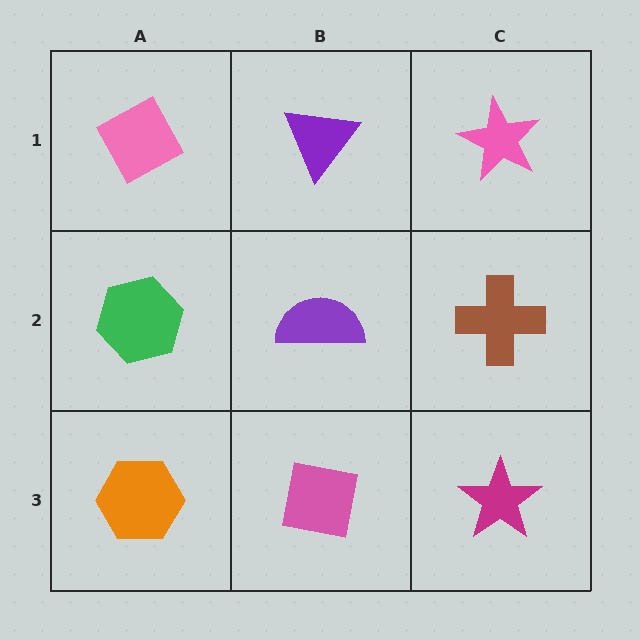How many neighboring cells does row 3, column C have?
2.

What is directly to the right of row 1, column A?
A purple triangle.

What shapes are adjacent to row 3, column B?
A purple semicircle (row 2, column B), an orange hexagon (row 3, column A), a magenta star (row 3, column C).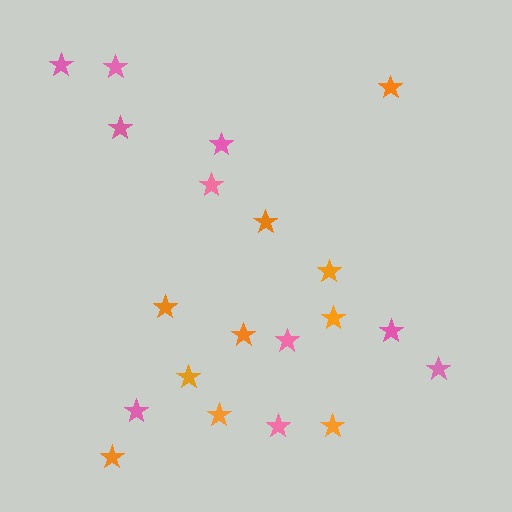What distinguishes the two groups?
There are 2 groups: one group of orange stars (10) and one group of pink stars (10).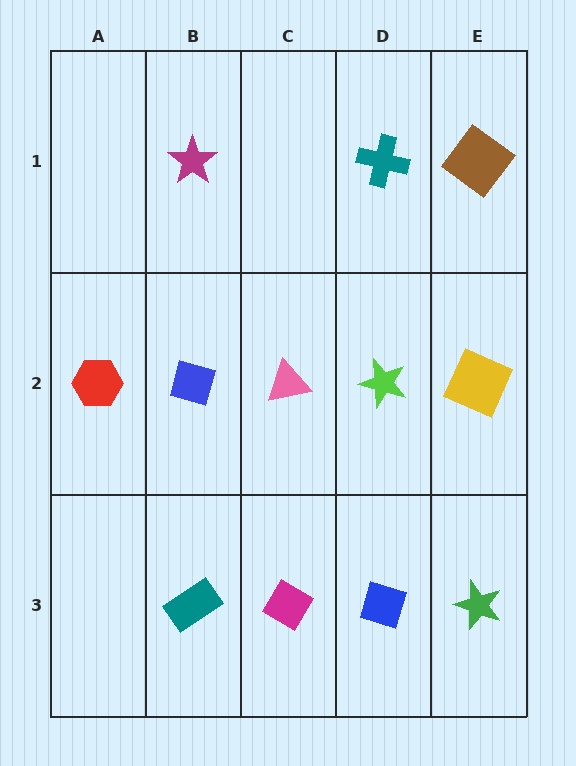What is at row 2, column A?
A red hexagon.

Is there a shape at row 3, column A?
No, that cell is empty.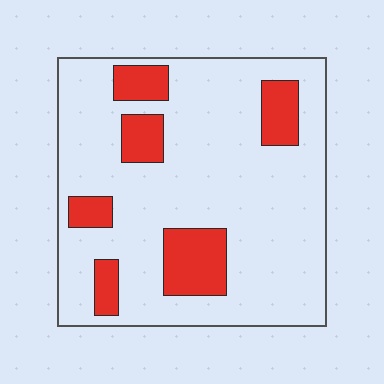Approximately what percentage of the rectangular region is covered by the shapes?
Approximately 20%.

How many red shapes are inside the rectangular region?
6.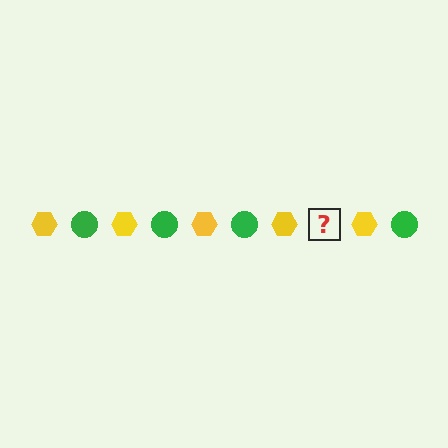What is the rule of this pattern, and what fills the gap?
The rule is that the pattern alternates between yellow hexagon and green circle. The gap should be filled with a green circle.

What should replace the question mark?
The question mark should be replaced with a green circle.